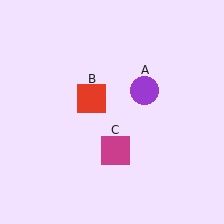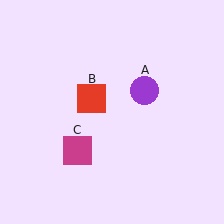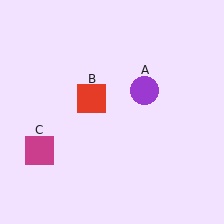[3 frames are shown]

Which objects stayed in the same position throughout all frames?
Purple circle (object A) and red square (object B) remained stationary.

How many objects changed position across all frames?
1 object changed position: magenta square (object C).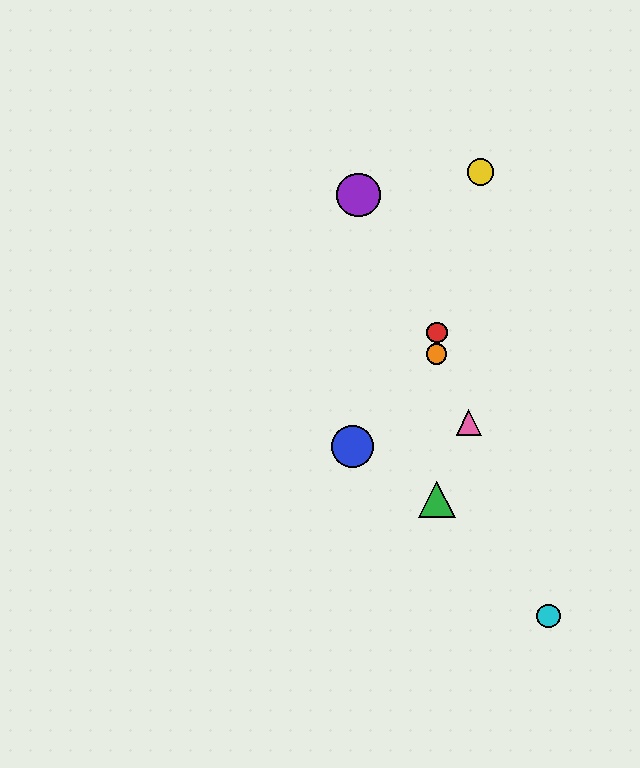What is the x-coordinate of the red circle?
The red circle is at x≈437.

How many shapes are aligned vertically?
3 shapes (the red circle, the green triangle, the orange circle) are aligned vertically.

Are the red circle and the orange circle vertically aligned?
Yes, both are at x≈437.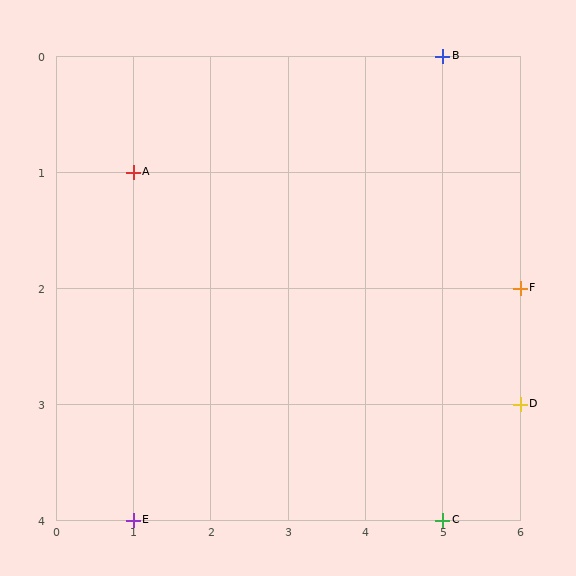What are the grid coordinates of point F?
Point F is at grid coordinates (6, 2).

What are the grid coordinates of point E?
Point E is at grid coordinates (1, 4).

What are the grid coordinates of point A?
Point A is at grid coordinates (1, 1).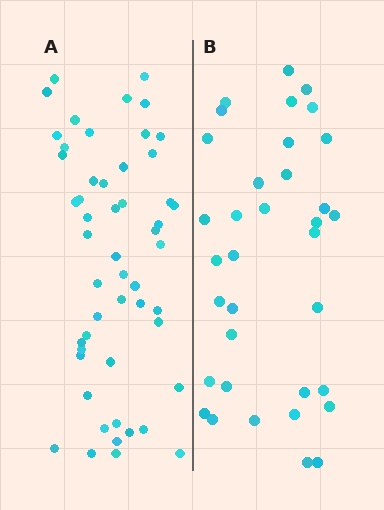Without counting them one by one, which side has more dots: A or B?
Region A (the left region) has more dots.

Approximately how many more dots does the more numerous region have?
Region A has approximately 15 more dots than region B.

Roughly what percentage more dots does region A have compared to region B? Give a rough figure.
About 50% more.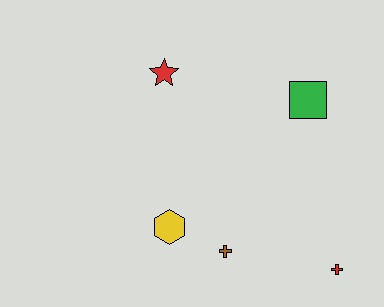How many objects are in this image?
There are 5 objects.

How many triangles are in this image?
There are no triangles.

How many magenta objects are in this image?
There are no magenta objects.